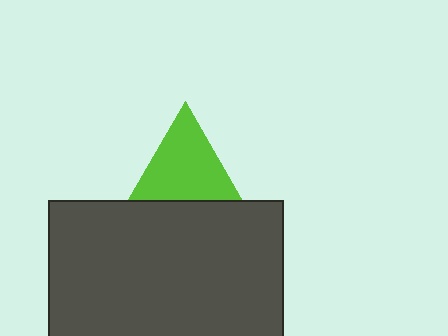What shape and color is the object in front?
The object in front is a dark gray rectangle.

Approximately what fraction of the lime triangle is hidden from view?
Roughly 31% of the lime triangle is hidden behind the dark gray rectangle.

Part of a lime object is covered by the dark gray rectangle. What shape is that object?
It is a triangle.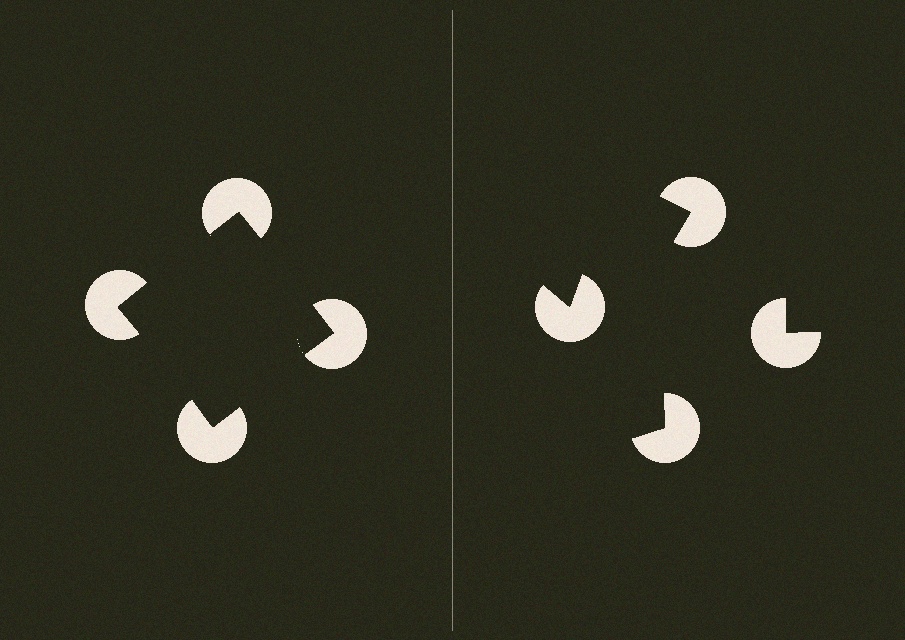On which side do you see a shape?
An illusory square appears on the left side. On the right side the wedge cuts are rotated, so no coherent shape forms.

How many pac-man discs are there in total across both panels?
8 — 4 on each side.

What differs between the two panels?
The pac-man discs are positioned identically on both sides; only the wedge orientations differ. On the left they align to a square; on the right they are misaligned.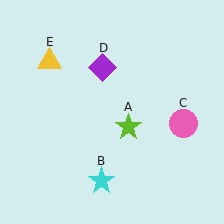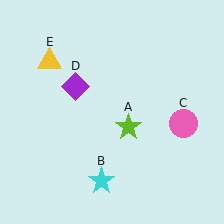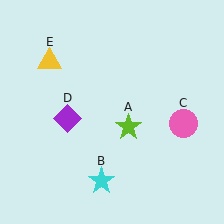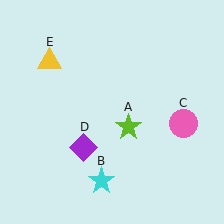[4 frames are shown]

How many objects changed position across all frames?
1 object changed position: purple diamond (object D).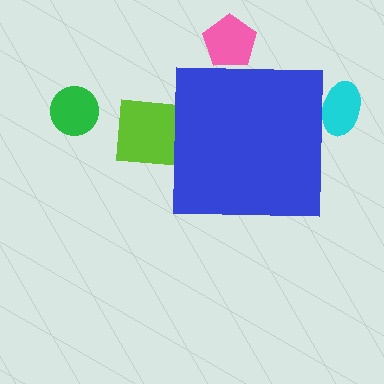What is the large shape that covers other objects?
A blue square.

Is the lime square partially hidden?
Yes, the lime square is partially hidden behind the blue square.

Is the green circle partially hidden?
No, the green circle is fully visible.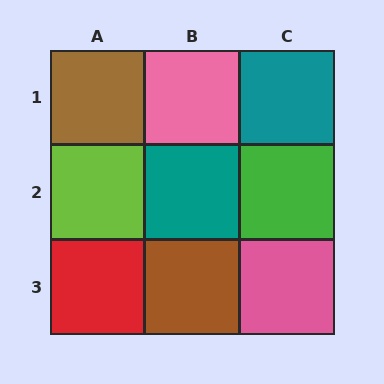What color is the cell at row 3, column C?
Pink.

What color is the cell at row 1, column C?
Teal.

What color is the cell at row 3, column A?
Red.